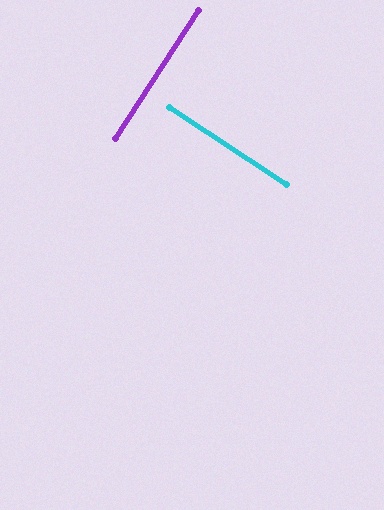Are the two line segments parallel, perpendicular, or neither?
Perpendicular — they meet at approximately 90°.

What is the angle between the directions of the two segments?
Approximately 90 degrees.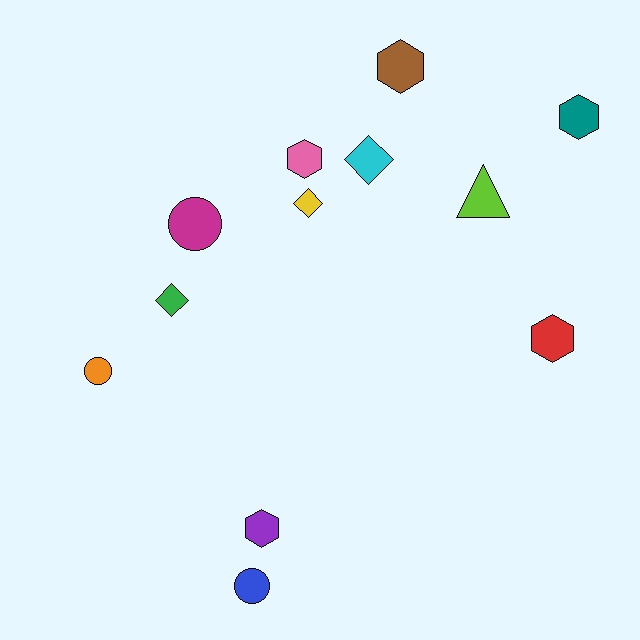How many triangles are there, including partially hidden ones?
There is 1 triangle.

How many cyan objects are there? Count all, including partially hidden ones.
There is 1 cyan object.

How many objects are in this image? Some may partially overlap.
There are 12 objects.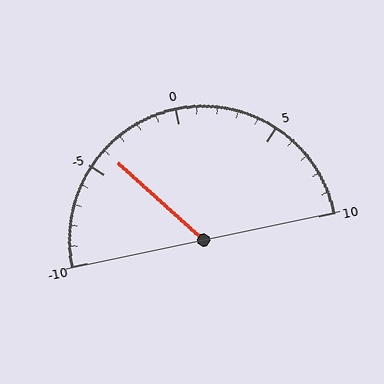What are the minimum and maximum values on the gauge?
The gauge ranges from -10 to 10.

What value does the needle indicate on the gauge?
The needle indicates approximately -4.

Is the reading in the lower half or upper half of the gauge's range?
The reading is in the lower half of the range (-10 to 10).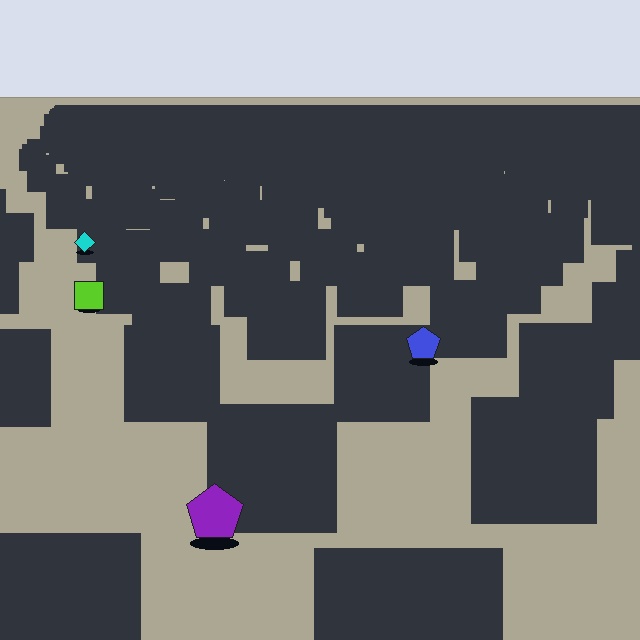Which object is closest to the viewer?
The purple pentagon is closest. The texture marks near it are larger and more spread out.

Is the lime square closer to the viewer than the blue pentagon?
No. The blue pentagon is closer — you can tell from the texture gradient: the ground texture is coarser near it.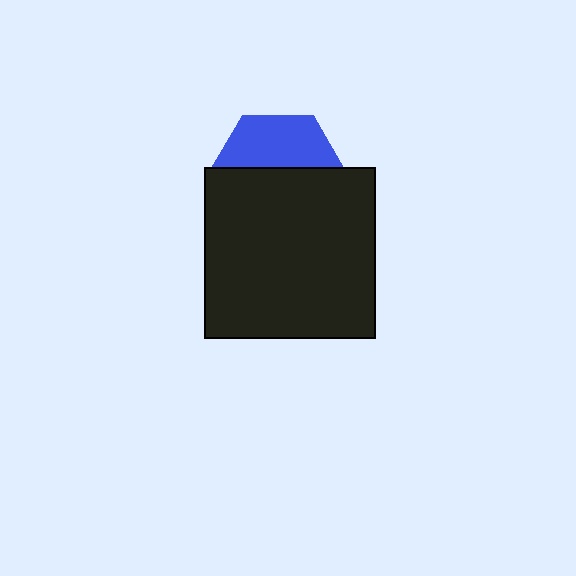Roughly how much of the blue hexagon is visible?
A small part of it is visible (roughly 40%).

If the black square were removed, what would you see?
You would see the complete blue hexagon.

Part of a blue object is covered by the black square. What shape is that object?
It is a hexagon.